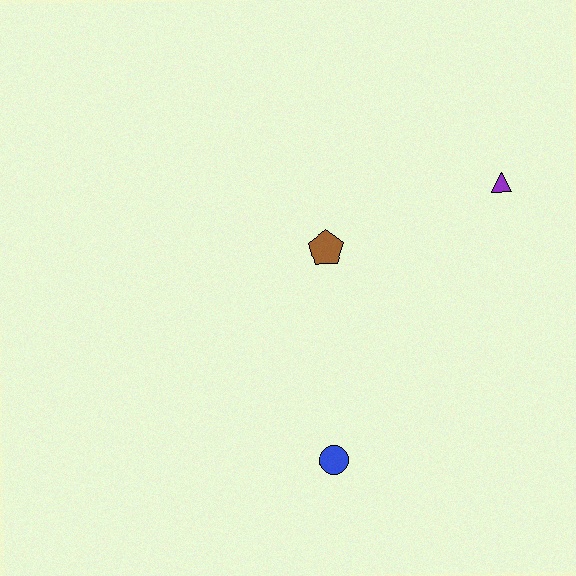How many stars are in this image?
There are no stars.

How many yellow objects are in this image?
There are no yellow objects.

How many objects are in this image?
There are 3 objects.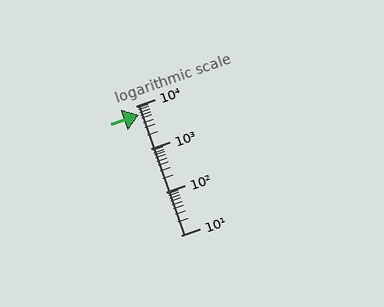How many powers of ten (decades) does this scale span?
The scale spans 3 decades, from 10 to 10000.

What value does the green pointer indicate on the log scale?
The pointer indicates approximately 6100.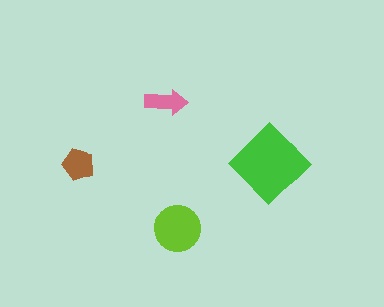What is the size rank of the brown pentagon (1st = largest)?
3rd.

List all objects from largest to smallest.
The green diamond, the lime circle, the brown pentagon, the pink arrow.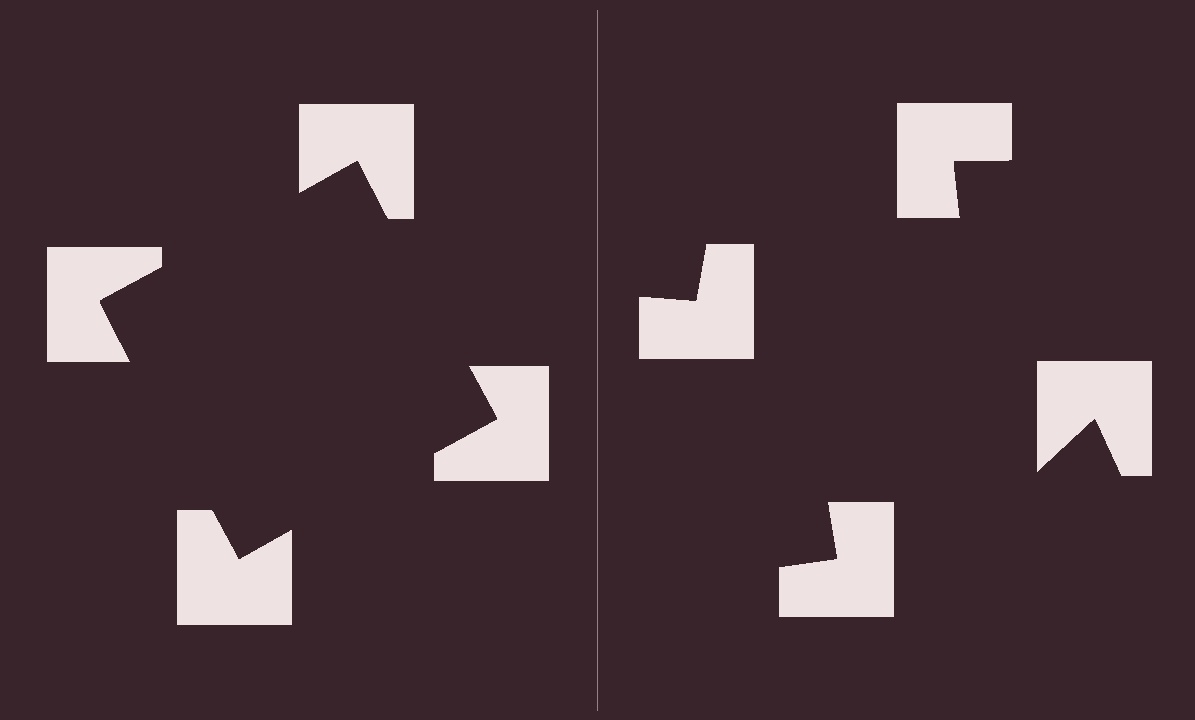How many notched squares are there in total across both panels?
8 — 4 on each side.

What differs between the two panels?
The notched squares are positioned identically on both sides; only the wedge orientations differ. On the left they align to a square; on the right they are misaligned.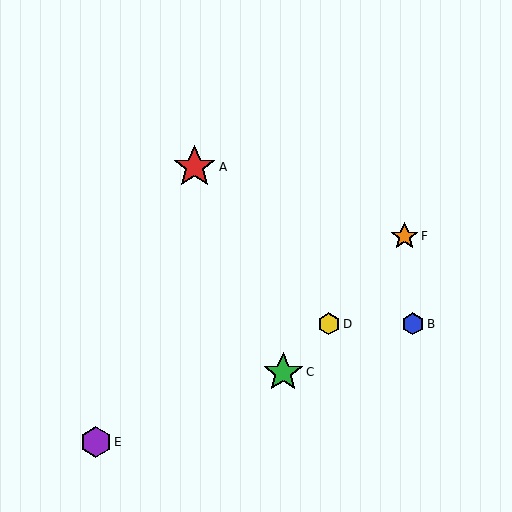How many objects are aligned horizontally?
2 objects (B, D) are aligned horizontally.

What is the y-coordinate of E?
Object E is at y≈442.